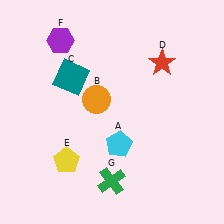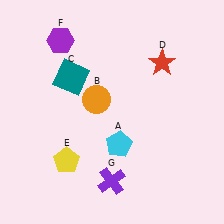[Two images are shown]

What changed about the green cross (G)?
In Image 1, G is green. In Image 2, it changed to purple.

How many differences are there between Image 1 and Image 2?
There is 1 difference between the two images.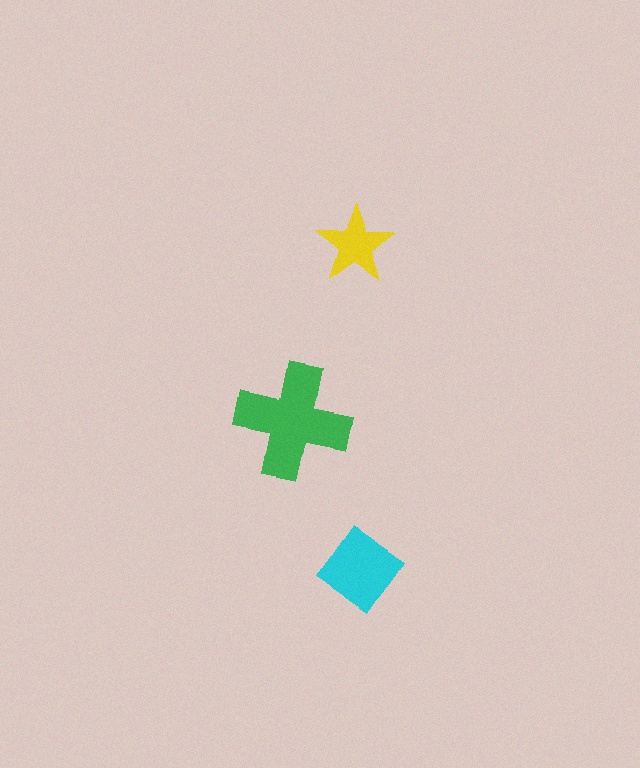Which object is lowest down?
The cyan diamond is bottommost.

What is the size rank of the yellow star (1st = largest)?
3rd.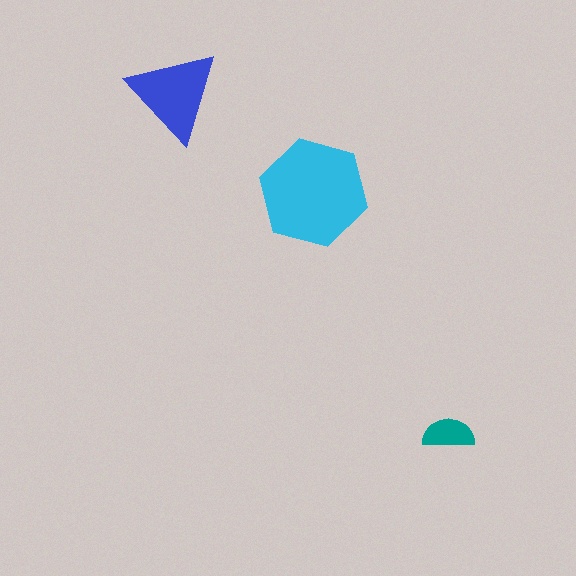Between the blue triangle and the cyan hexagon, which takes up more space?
The cyan hexagon.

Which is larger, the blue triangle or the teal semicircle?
The blue triangle.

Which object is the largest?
The cyan hexagon.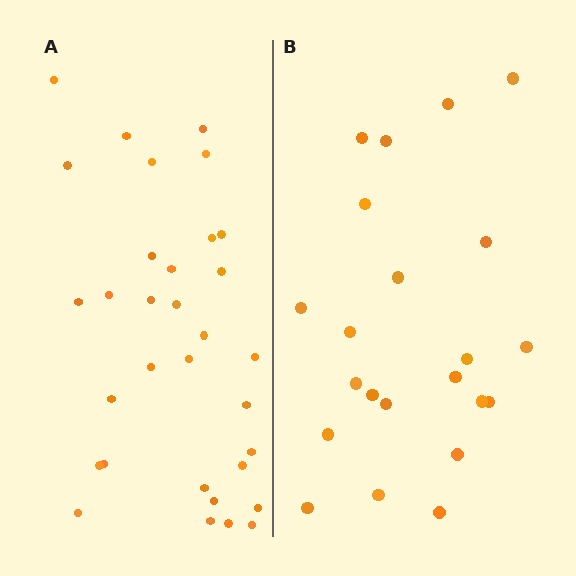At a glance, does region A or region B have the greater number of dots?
Region A (the left region) has more dots.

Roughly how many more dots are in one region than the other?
Region A has roughly 10 or so more dots than region B.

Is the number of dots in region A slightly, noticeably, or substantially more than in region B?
Region A has substantially more. The ratio is roughly 1.5 to 1.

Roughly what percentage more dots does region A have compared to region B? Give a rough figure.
About 45% more.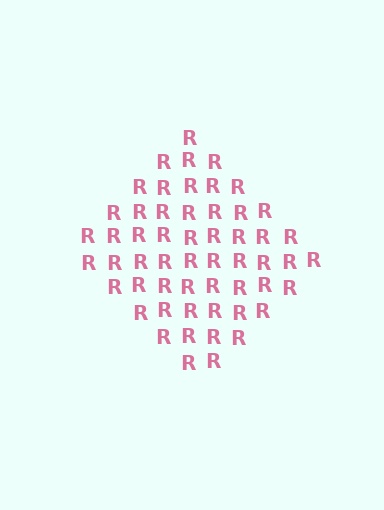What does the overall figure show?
The overall figure shows a diamond.